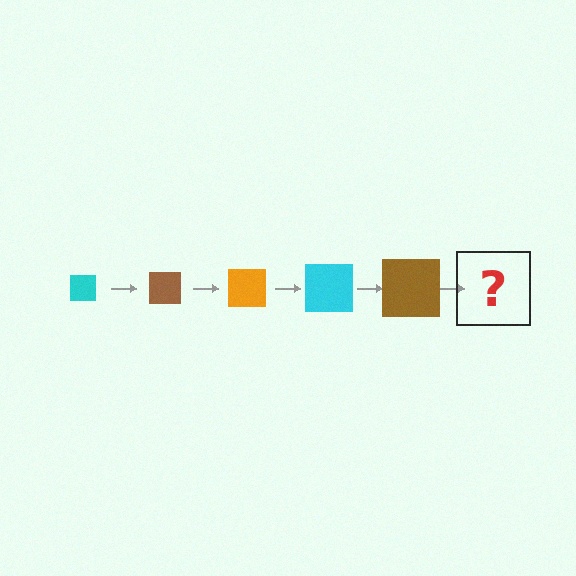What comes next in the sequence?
The next element should be an orange square, larger than the previous one.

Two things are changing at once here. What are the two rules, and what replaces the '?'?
The two rules are that the square grows larger each step and the color cycles through cyan, brown, and orange. The '?' should be an orange square, larger than the previous one.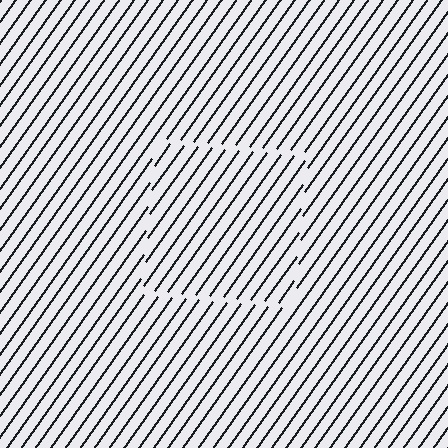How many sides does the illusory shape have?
4 sides — the line-ends trace a square.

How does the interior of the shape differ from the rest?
The interior of the shape contains the same grating, shifted by half a period — the contour is defined by the phase discontinuity where line-ends from the inner and outer gratings abut.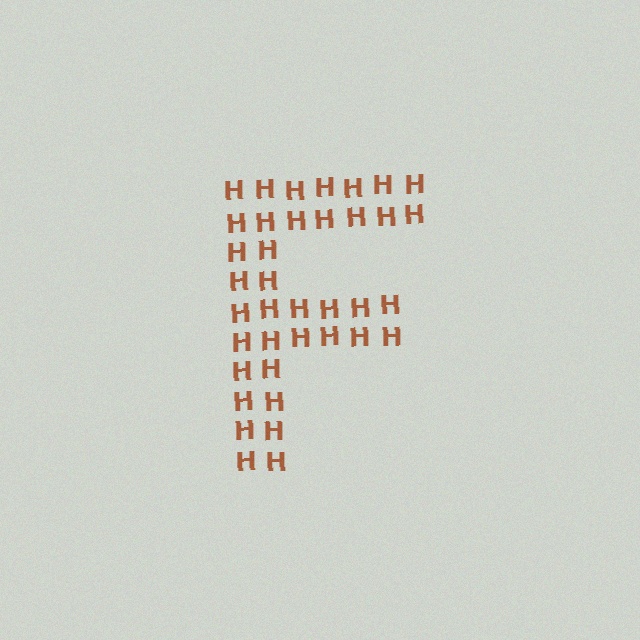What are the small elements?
The small elements are letter H's.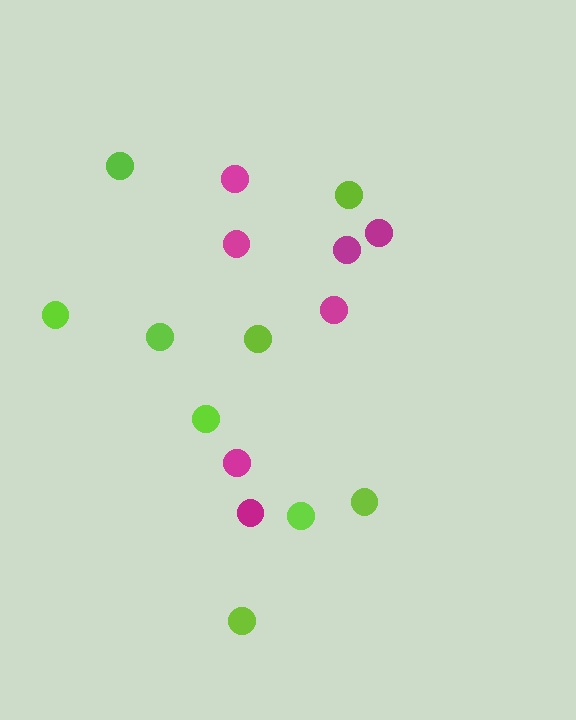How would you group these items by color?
There are 2 groups: one group of lime circles (9) and one group of magenta circles (7).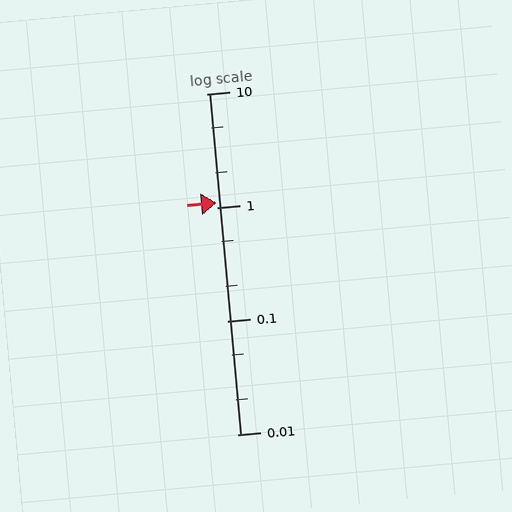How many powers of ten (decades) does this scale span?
The scale spans 3 decades, from 0.01 to 10.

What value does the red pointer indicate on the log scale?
The pointer indicates approximately 1.1.